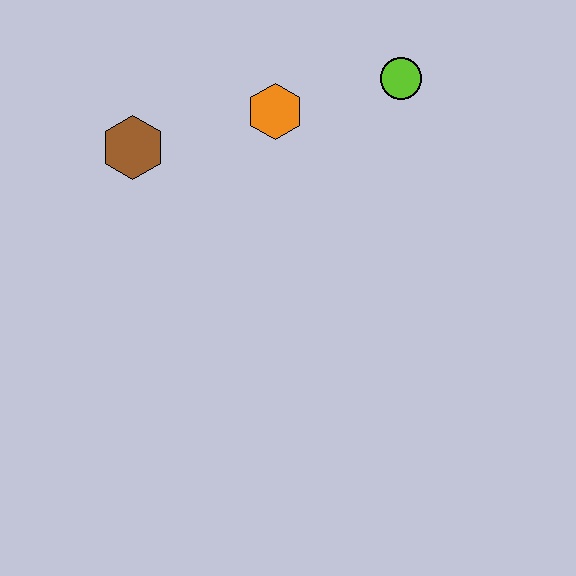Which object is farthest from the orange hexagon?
The brown hexagon is farthest from the orange hexagon.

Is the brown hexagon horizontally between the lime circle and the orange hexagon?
No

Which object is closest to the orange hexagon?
The lime circle is closest to the orange hexagon.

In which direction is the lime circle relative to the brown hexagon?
The lime circle is to the right of the brown hexagon.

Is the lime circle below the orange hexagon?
No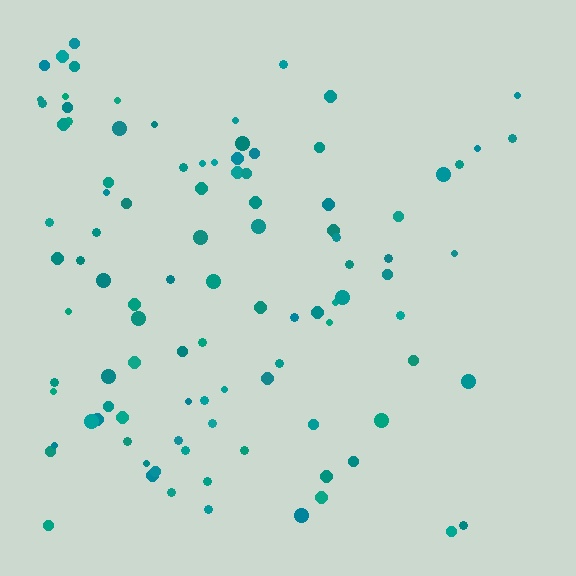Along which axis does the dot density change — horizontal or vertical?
Horizontal.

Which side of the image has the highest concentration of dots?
The left.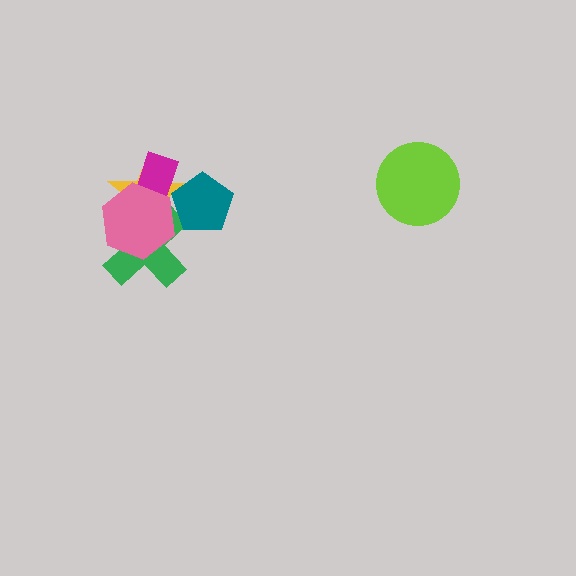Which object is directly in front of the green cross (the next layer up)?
The magenta rectangle is directly in front of the green cross.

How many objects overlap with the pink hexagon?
3 objects overlap with the pink hexagon.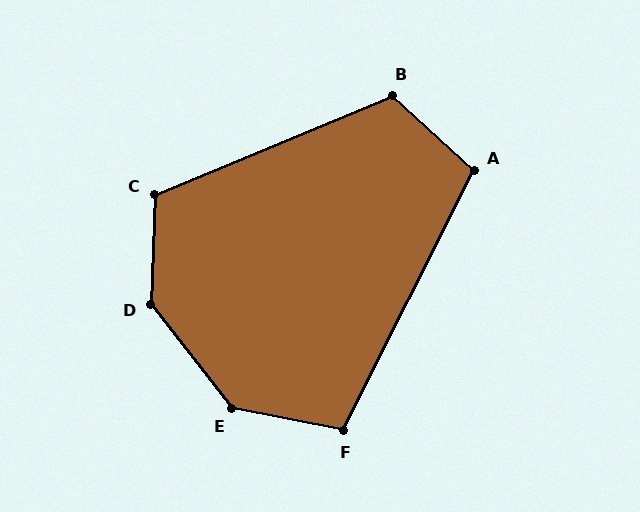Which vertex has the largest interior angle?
D, at approximately 140 degrees.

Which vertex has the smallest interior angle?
F, at approximately 105 degrees.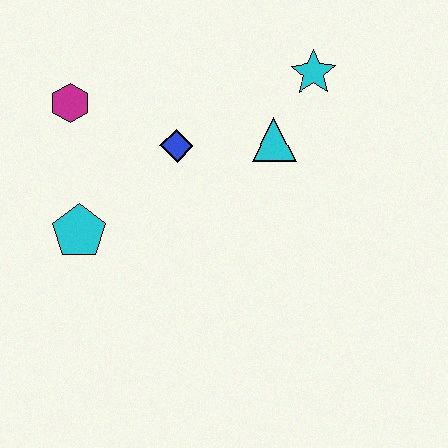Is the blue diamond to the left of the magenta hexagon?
No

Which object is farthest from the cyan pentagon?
The cyan star is farthest from the cyan pentagon.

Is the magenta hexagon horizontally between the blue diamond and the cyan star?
No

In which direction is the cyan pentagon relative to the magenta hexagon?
The cyan pentagon is below the magenta hexagon.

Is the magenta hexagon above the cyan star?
No